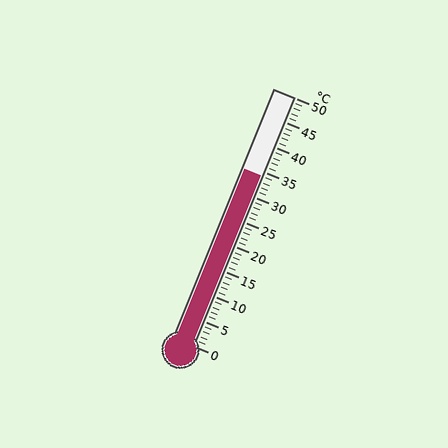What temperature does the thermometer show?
The thermometer shows approximately 34°C.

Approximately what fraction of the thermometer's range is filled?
The thermometer is filled to approximately 70% of its range.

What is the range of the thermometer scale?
The thermometer scale ranges from 0°C to 50°C.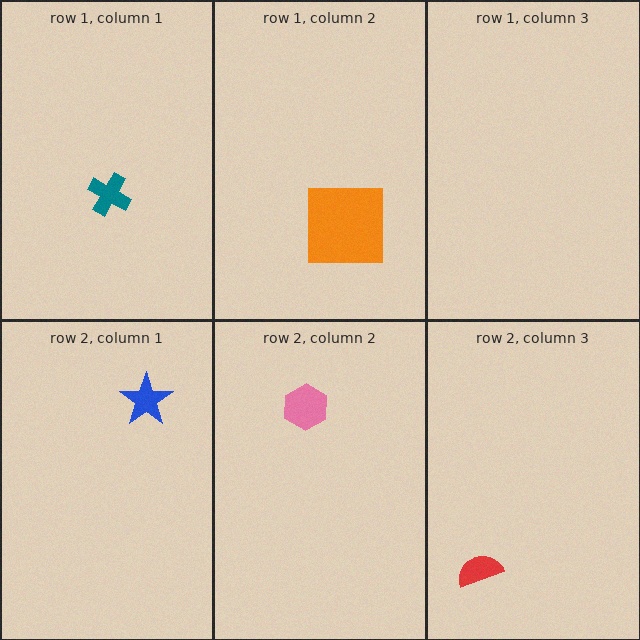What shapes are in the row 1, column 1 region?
The teal cross.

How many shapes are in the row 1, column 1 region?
1.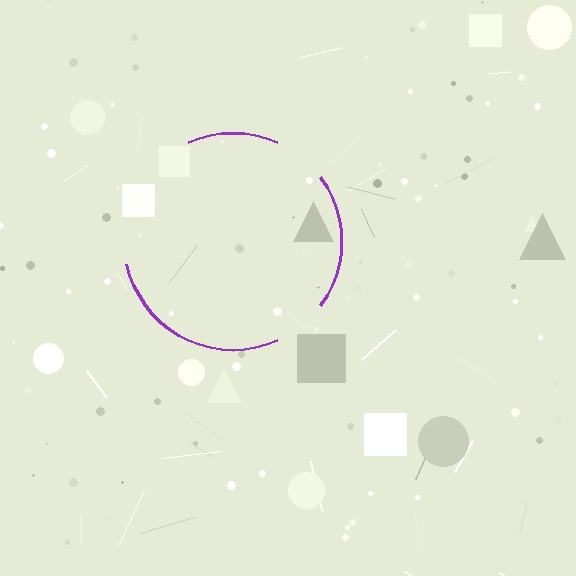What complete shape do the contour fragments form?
The contour fragments form a circle.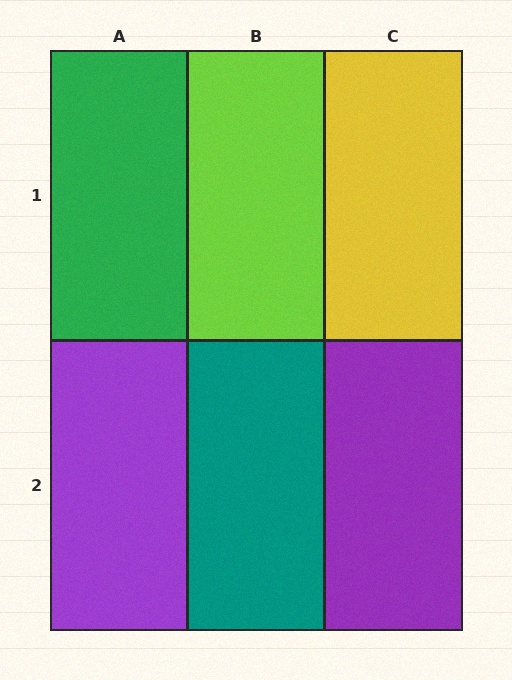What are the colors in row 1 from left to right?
Green, lime, yellow.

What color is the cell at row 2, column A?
Purple.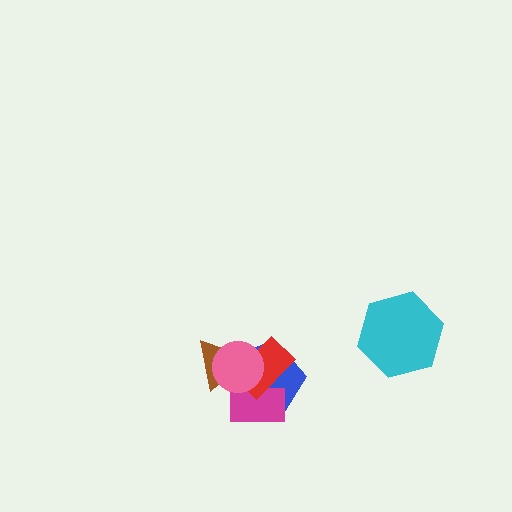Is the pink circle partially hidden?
No, no other shape covers it.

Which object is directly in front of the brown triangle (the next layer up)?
The blue pentagon is directly in front of the brown triangle.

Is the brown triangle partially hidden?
Yes, it is partially covered by another shape.